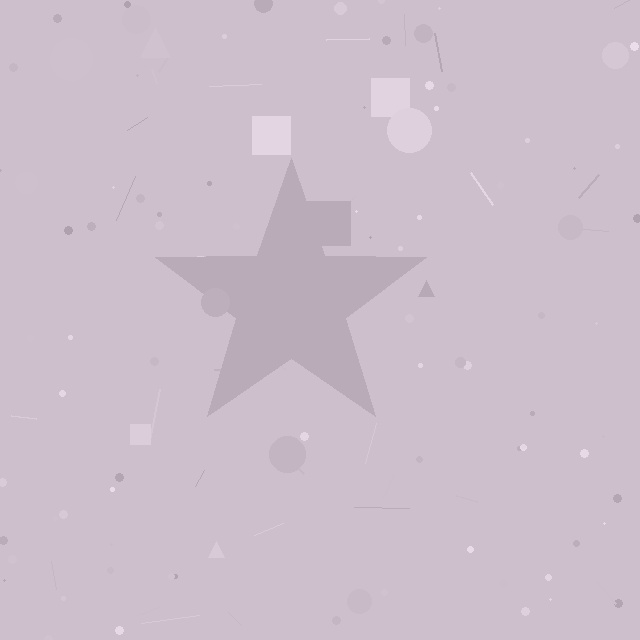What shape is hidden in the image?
A star is hidden in the image.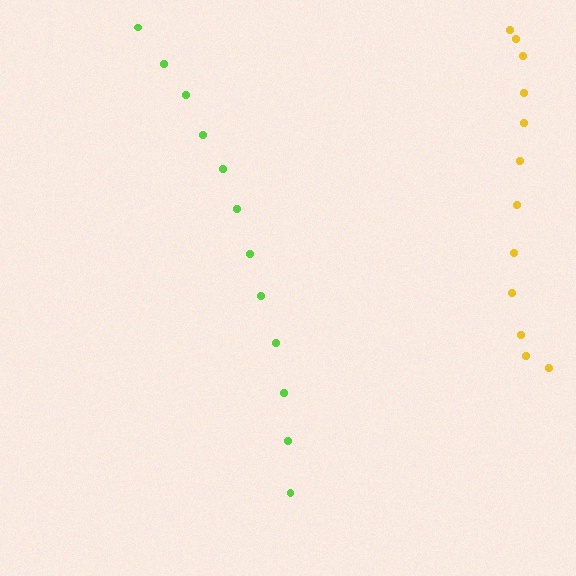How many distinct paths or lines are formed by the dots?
There are 2 distinct paths.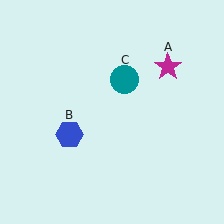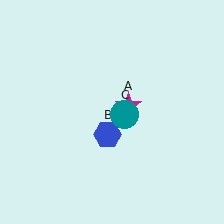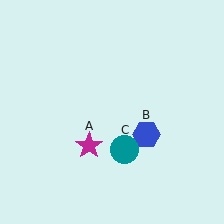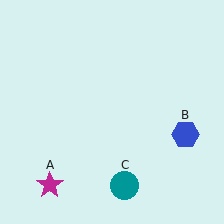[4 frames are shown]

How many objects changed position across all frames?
3 objects changed position: magenta star (object A), blue hexagon (object B), teal circle (object C).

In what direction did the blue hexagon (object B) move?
The blue hexagon (object B) moved right.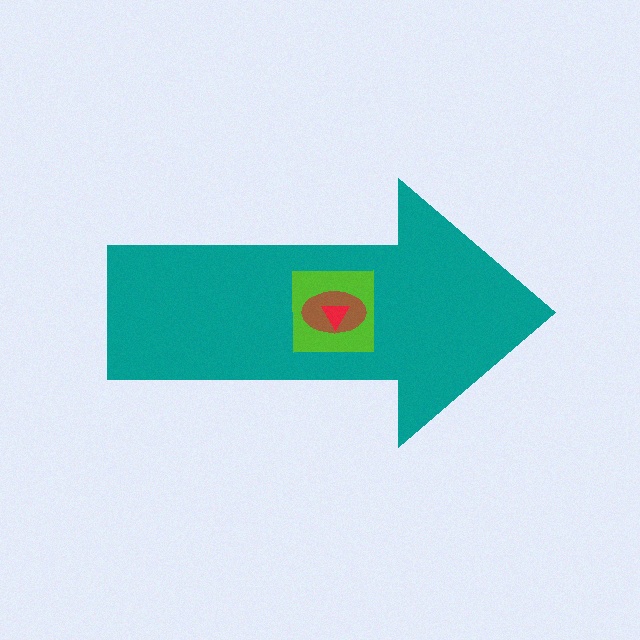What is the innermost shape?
The red triangle.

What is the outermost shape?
The teal arrow.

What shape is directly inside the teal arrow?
The lime square.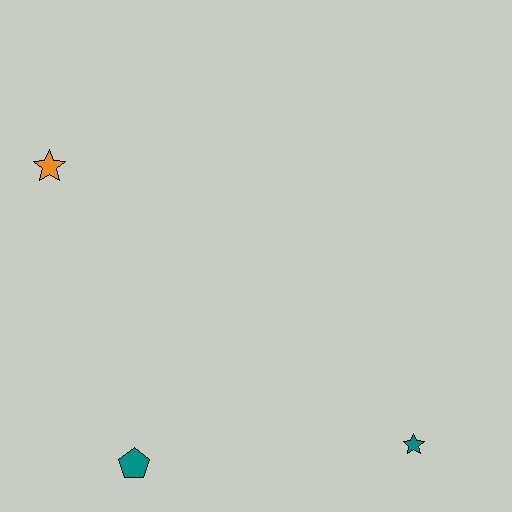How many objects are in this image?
There are 3 objects.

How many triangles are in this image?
There are no triangles.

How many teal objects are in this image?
There are 2 teal objects.